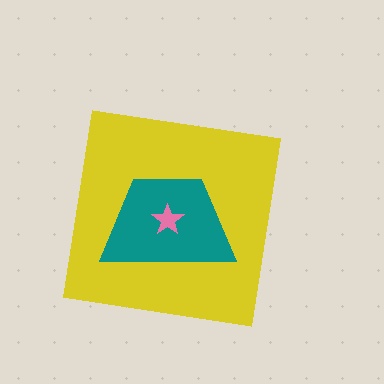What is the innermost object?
The pink star.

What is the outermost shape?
The yellow square.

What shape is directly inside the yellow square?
The teal trapezoid.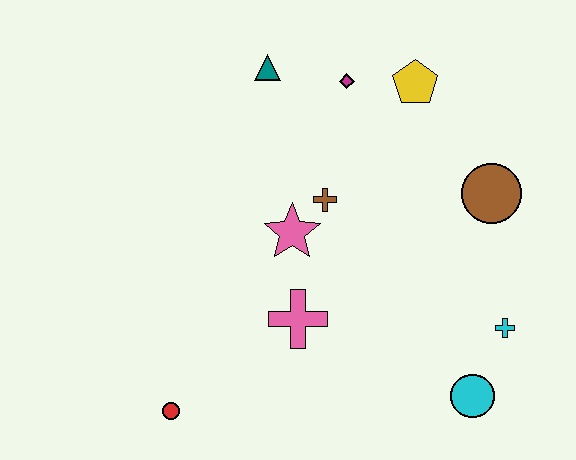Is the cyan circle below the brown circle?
Yes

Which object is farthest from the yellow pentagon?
The red circle is farthest from the yellow pentagon.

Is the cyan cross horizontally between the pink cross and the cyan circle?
No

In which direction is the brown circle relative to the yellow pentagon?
The brown circle is below the yellow pentagon.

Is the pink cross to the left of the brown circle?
Yes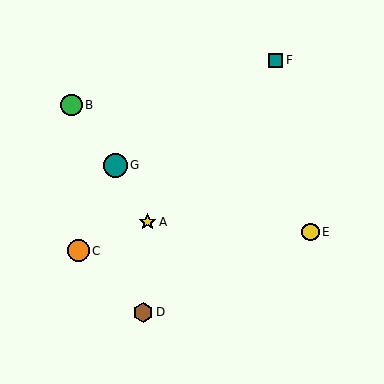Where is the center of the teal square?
The center of the teal square is at (276, 60).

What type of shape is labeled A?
Shape A is a yellow star.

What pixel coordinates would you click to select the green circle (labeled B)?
Click at (71, 105) to select the green circle B.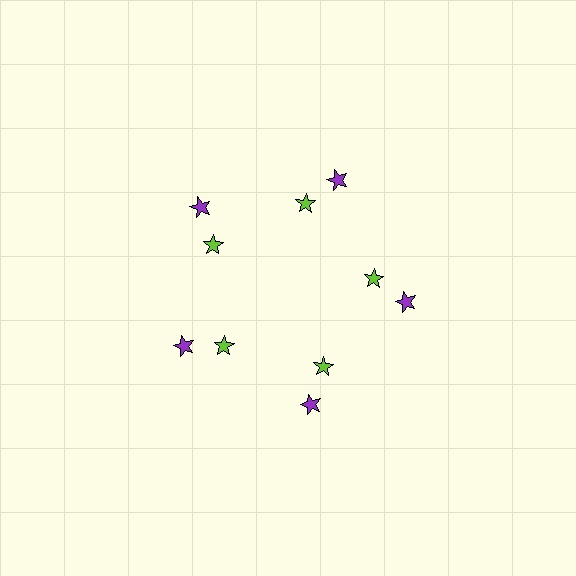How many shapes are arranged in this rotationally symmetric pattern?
There are 10 shapes, arranged in 5 groups of 2.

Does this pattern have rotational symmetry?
Yes, this pattern has 5-fold rotational symmetry. It looks the same after rotating 72 degrees around the center.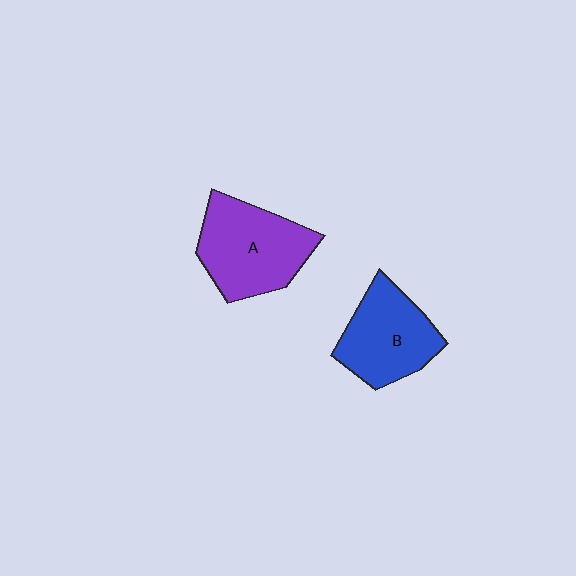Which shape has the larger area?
Shape A (purple).